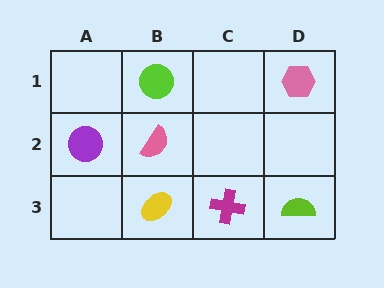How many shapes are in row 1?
2 shapes.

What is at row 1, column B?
A lime circle.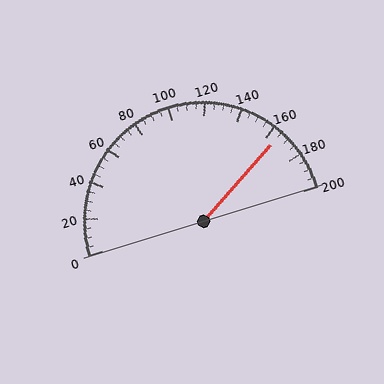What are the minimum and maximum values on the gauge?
The gauge ranges from 0 to 200.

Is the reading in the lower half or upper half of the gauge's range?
The reading is in the upper half of the range (0 to 200).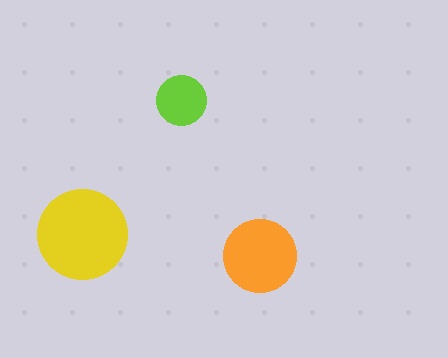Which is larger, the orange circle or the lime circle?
The orange one.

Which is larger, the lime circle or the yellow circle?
The yellow one.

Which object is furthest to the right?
The orange circle is rightmost.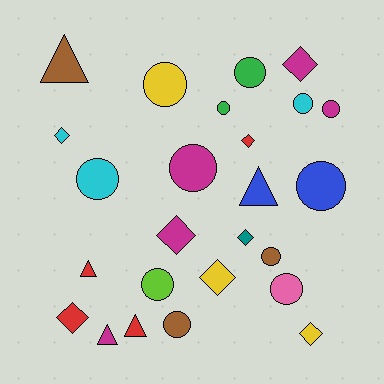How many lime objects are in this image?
There is 1 lime object.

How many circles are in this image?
There are 12 circles.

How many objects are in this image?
There are 25 objects.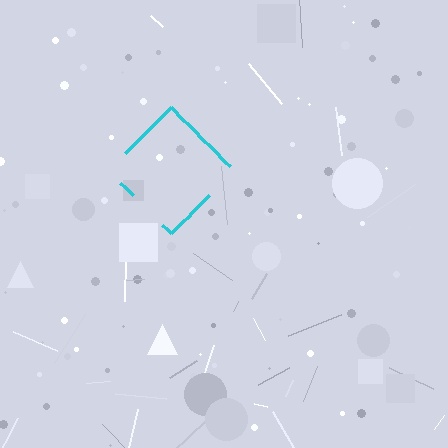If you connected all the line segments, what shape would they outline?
They would outline a diamond.